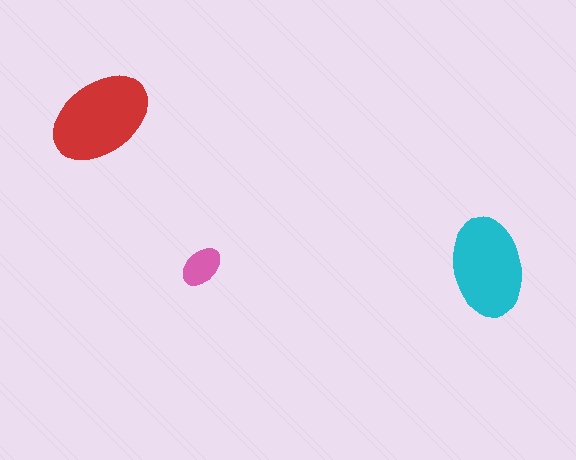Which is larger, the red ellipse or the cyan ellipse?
The red one.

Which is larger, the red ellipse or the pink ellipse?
The red one.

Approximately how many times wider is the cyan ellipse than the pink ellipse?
About 2.5 times wider.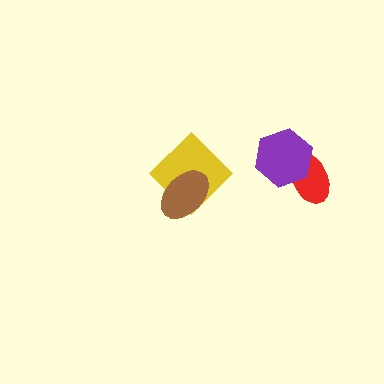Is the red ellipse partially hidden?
Yes, it is partially covered by another shape.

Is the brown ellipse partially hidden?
No, no other shape covers it.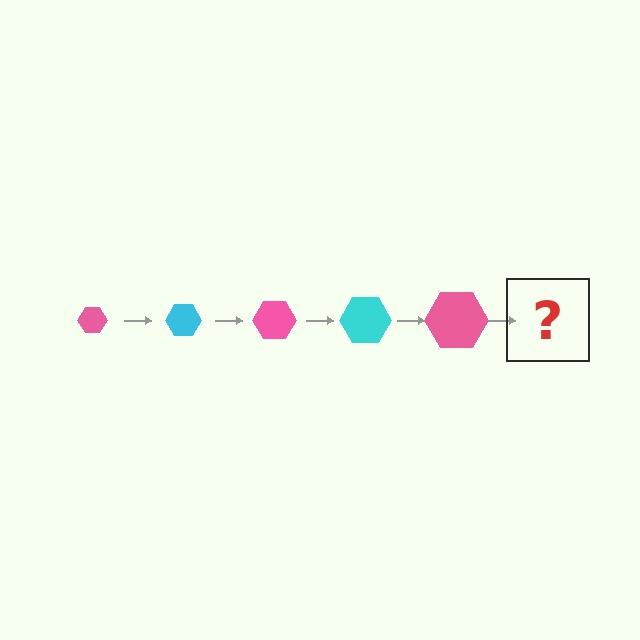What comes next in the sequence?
The next element should be a cyan hexagon, larger than the previous one.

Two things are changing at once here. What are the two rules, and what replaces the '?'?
The two rules are that the hexagon grows larger each step and the color cycles through pink and cyan. The '?' should be a cyan hexagon, larger than the previous one.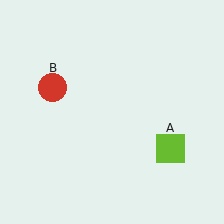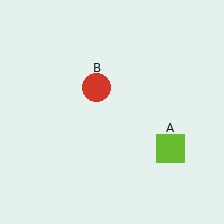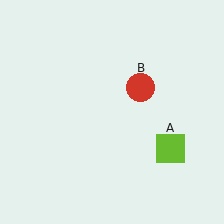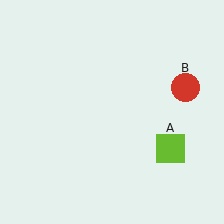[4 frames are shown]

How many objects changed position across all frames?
1 object changed position: red circle (object B).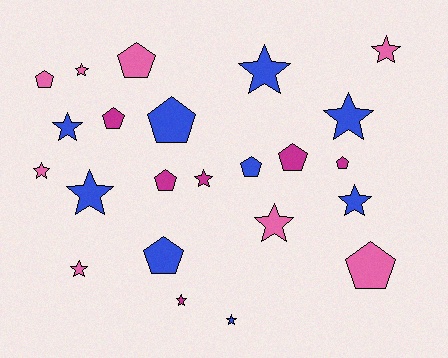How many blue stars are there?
There are 6 blue stars.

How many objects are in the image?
There are 23 objects.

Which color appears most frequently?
Blue, with 9 objects.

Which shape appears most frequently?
Star, with 13 objects.